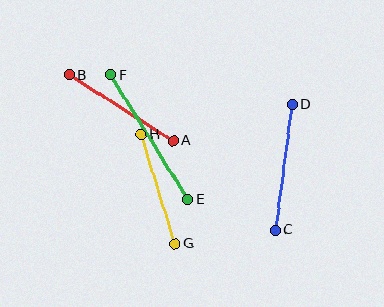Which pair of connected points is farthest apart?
Points E and F are farthest apart.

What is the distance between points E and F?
The distance is approximately 146 pixels.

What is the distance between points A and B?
The distance is approximately 123 pixels.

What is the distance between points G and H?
The distance is approximately 115 pixels.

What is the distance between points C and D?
The distance is approximately 127 pixels.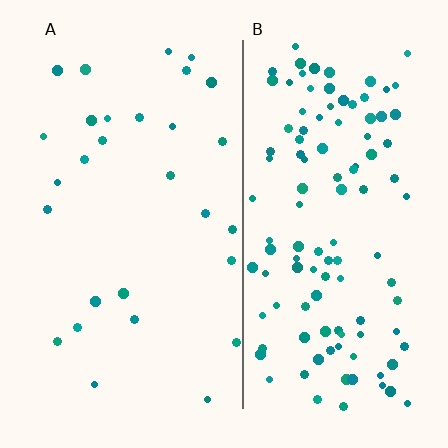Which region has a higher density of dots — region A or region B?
B (the right).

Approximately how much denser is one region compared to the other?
Approximately 4.0× — region B over region A.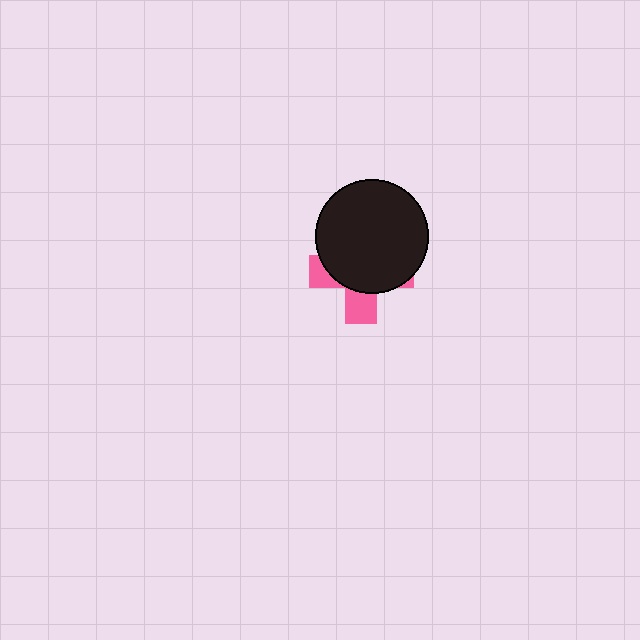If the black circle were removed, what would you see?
You would see the complete pink cross.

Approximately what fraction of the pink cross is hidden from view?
Roughly 70% of the pink cross is hidden behind the black circle.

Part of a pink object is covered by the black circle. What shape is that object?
It is a cross.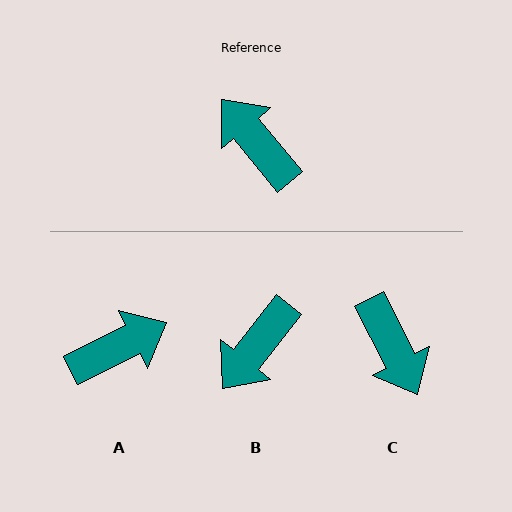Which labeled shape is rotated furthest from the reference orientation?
C, about 167 degrees away.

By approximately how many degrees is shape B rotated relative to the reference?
Approximately 102 degrees counter-clockwise.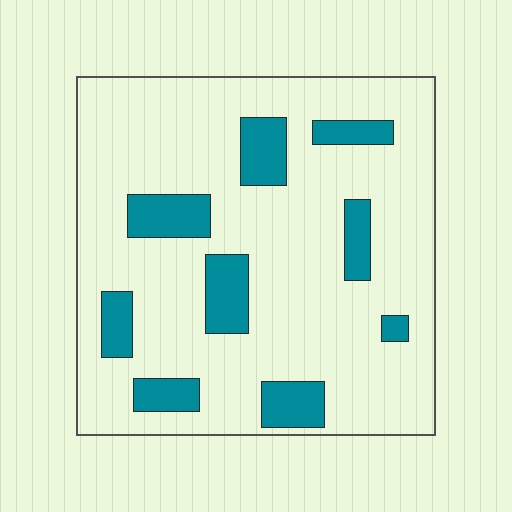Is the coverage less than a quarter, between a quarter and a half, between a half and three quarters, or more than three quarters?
Less than a quarter.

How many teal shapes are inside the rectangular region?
9.